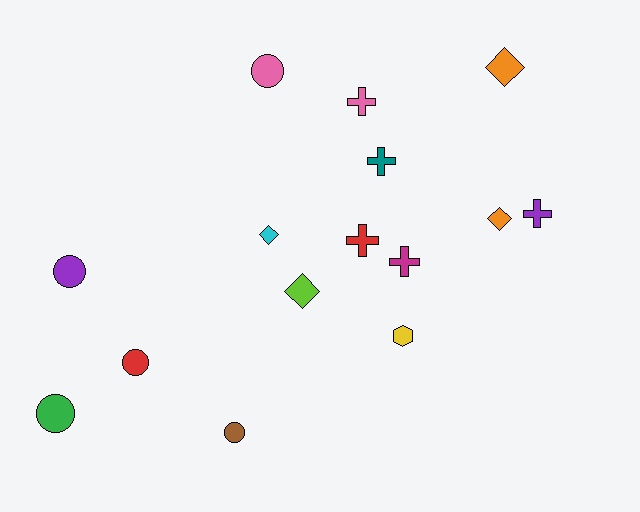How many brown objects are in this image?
There is 1 brown object.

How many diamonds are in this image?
There are 4 diamonds.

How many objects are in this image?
There are 15 objects.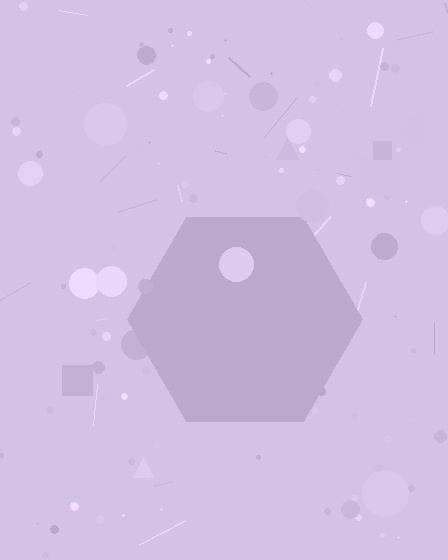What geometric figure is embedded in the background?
A hexagon is embedded in the background.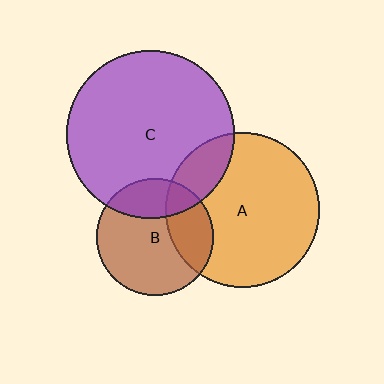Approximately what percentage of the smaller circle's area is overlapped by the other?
Approximately 15%.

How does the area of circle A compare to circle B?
Approximately 1.8 times.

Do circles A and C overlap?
Yes.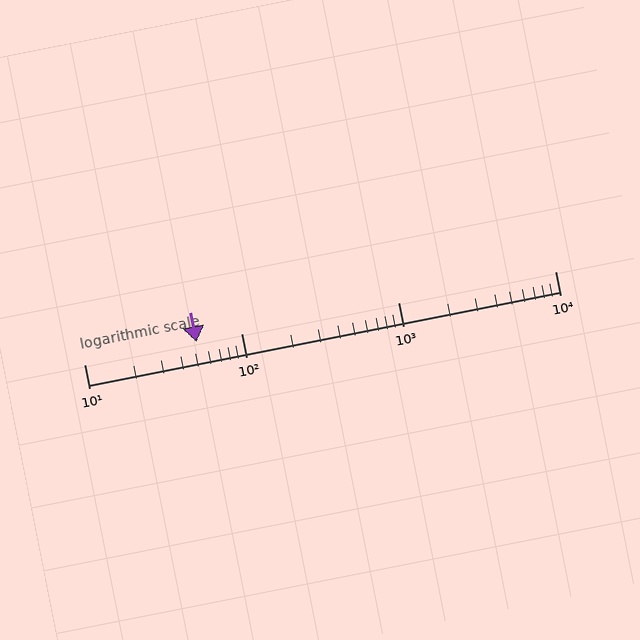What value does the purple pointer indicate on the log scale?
The pointer indicates approximately 52.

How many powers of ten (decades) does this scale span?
The scale spans 3 decades, from 10 to 10000.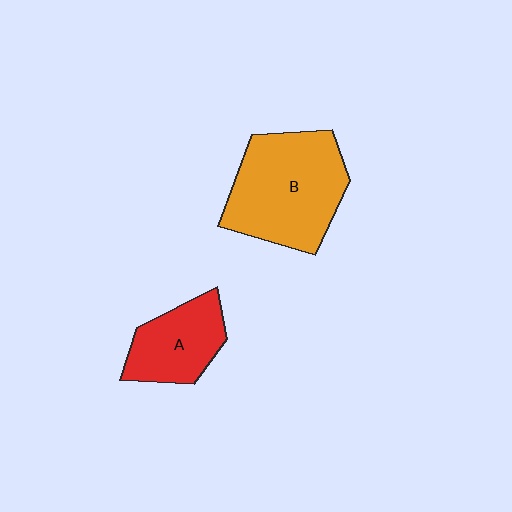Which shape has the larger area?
Shape B (orange).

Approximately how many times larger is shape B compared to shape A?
Approximately 1.7 times.